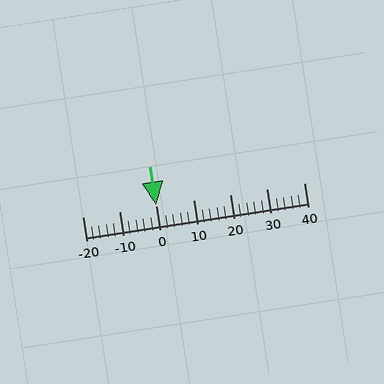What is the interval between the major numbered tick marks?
The major tick marks are spaced 10 units apart.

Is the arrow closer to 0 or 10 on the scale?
The arrow is closer to 0.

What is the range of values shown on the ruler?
The ruler shows values from -20 to 40.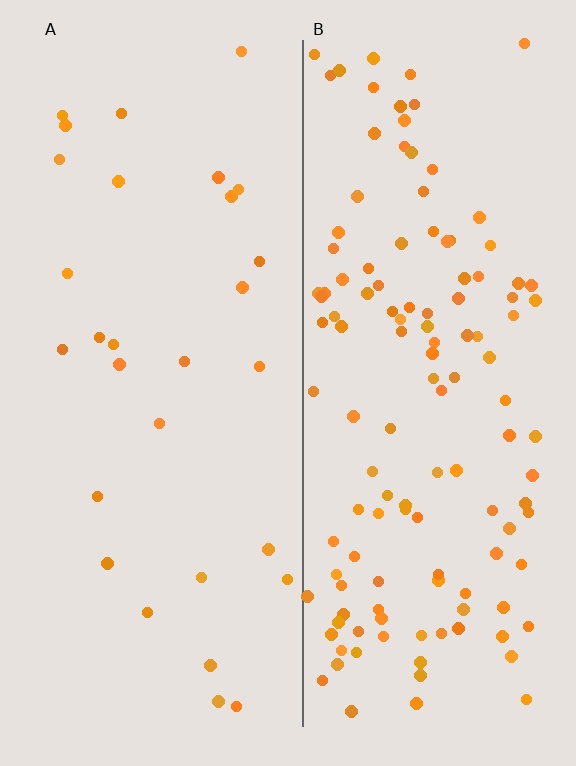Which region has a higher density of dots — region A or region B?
B (the right).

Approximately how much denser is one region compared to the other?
Approximately 4.5× — region B over region A.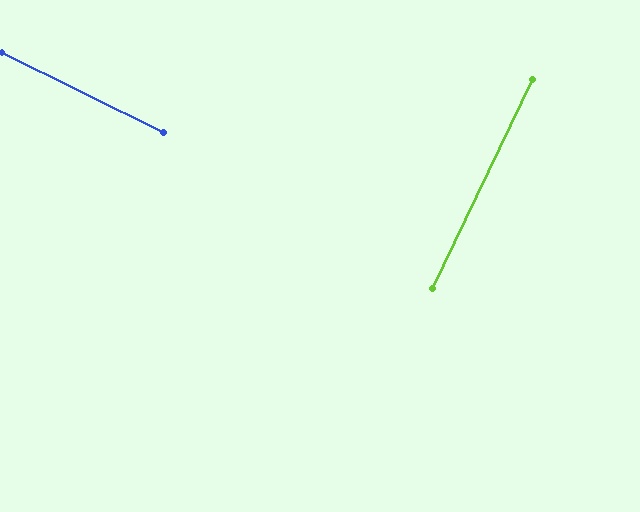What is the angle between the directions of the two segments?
Approximately 89 degrees.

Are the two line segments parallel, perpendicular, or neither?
Perpendicular — they meet at approximately 89°.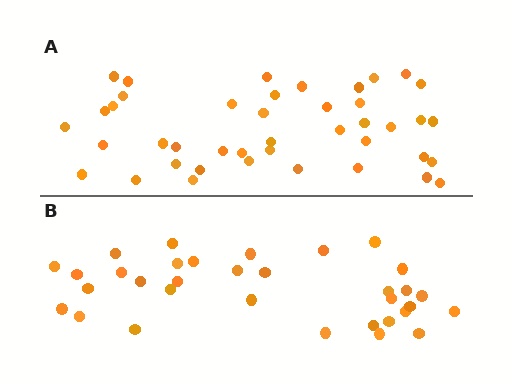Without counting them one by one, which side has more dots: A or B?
Region A (the top region) has more dots.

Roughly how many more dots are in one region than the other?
Region A has roughly 8 or so more dots than region B.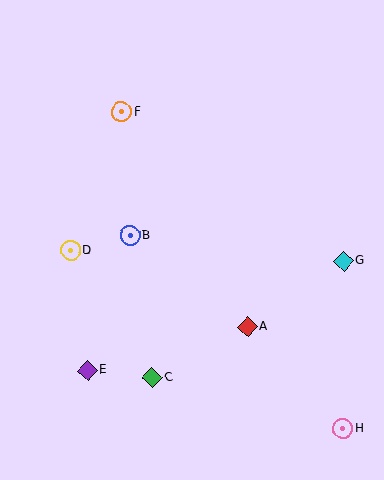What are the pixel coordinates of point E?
Point E is at (87, 370).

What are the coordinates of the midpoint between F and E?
The midpoint between F and E is at (104, 241).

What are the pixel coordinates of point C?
Point C is at (152, 378).